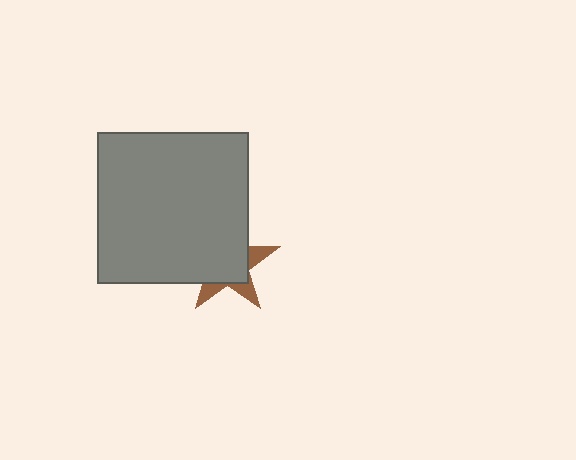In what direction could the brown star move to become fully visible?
The brown star could move toward the lower-right. That would shift it out from behind the gray square entirely.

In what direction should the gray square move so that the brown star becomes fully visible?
The gray square should move toward the upper-left. That is the shortest direction to clear the overlap and leave the brown star fully visible.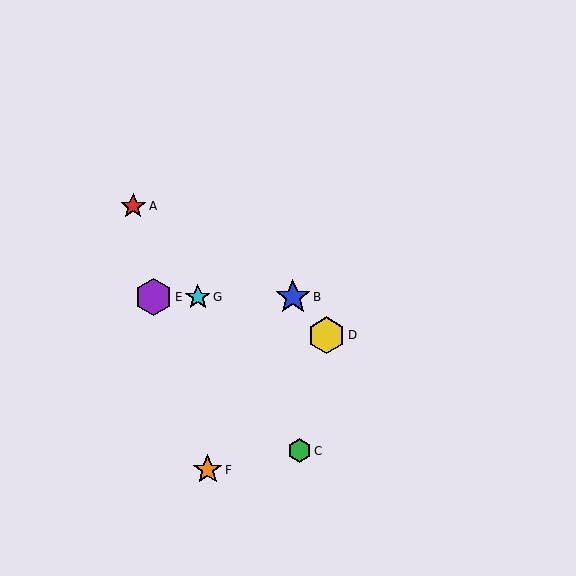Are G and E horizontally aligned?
Yes, both are at y≈297.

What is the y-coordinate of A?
Object A is at y≈206.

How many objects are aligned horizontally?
3 objects (B, E, G) are aligned horizontally.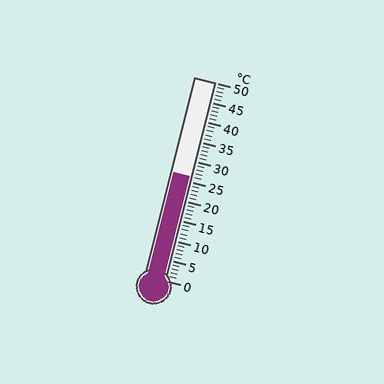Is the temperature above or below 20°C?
The temperature is above 20°C.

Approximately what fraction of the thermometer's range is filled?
The thermometer is filled to approximately 50% of its range.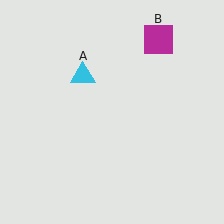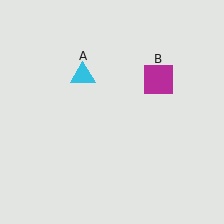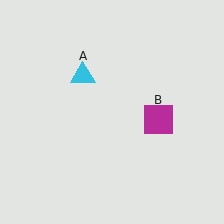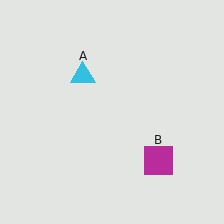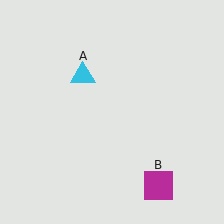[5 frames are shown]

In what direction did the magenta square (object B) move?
The magenta square (object B) moved down.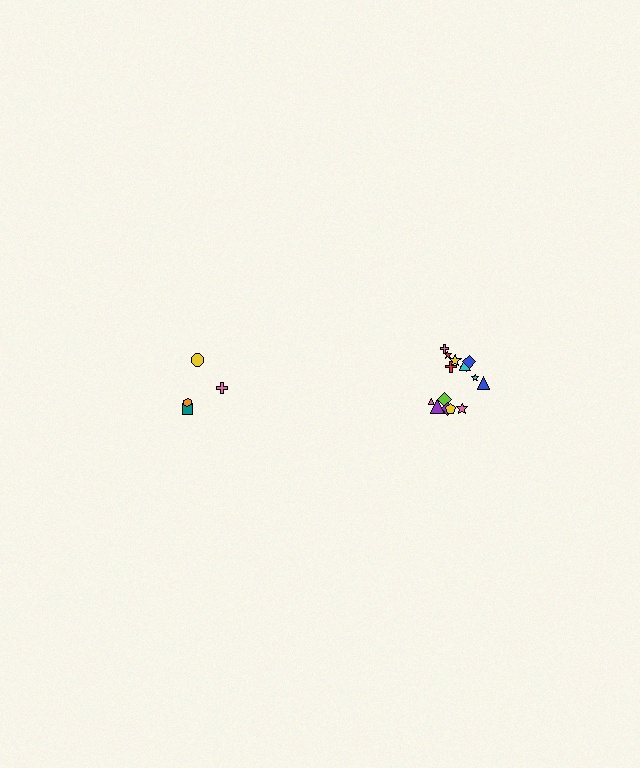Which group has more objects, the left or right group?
The right group.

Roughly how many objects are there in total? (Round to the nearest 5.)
Roughly 20 objects in total.